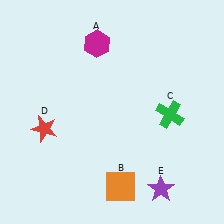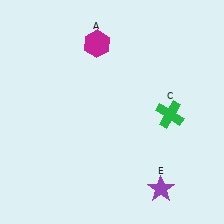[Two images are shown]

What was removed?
The orange square (B), the red star (D) were removed in Image 2.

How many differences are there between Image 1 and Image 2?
There are 2 differences between the two images.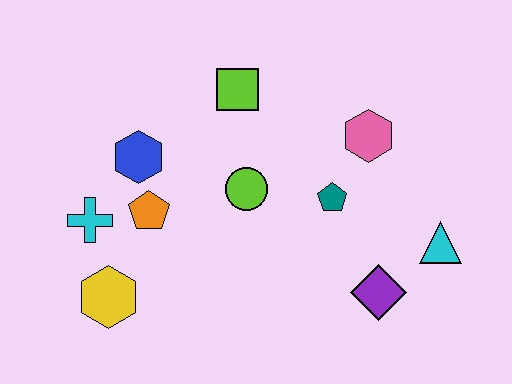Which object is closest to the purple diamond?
The cyan triangle is closest to the purple diamond.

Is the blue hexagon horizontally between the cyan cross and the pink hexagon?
Yes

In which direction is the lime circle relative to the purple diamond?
The lime circle is to the left of the purple diamond.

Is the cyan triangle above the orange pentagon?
No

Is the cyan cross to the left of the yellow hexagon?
Yes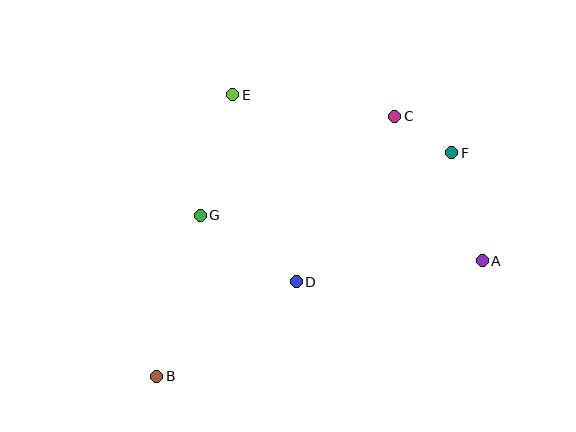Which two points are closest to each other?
Points C and F are closest to each other.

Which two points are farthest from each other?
Points B and F are farthest from each other.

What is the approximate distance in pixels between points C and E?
The distance between C and E is approximately 163 pixels.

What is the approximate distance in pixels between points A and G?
The distance between A and G is approximately 286 pixels.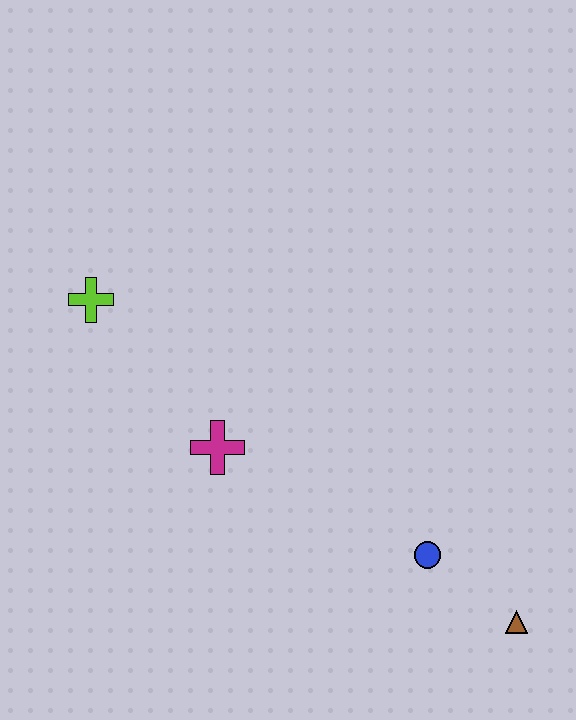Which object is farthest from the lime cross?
The brown triangle is farthest from the lime cross.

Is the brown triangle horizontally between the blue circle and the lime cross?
No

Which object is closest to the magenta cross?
The lime cross is closest to the magenta cross.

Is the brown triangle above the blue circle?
No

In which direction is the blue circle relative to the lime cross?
The blue circle is to the right of the lime cross.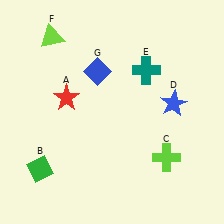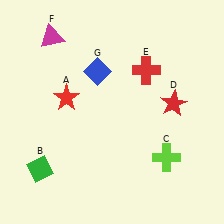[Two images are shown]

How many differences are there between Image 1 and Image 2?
There are 3 differences between the two images.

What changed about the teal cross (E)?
In Image 1, E is teal. In Image 2, it changed to red.